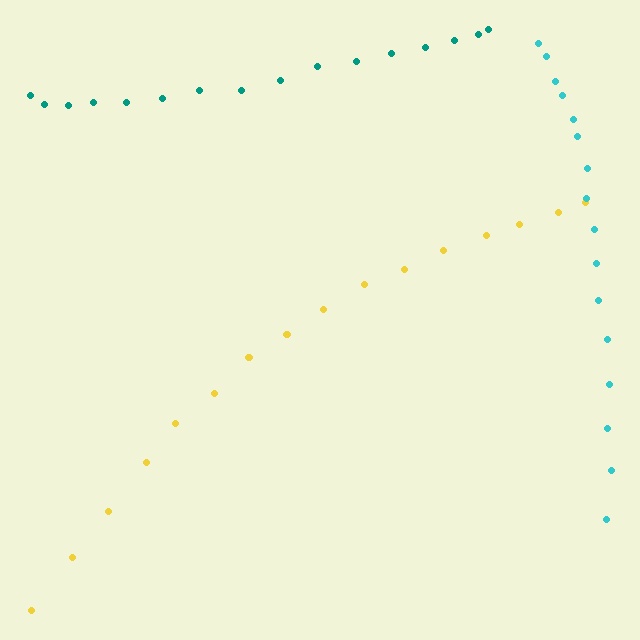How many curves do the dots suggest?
There are 3 distinct paths.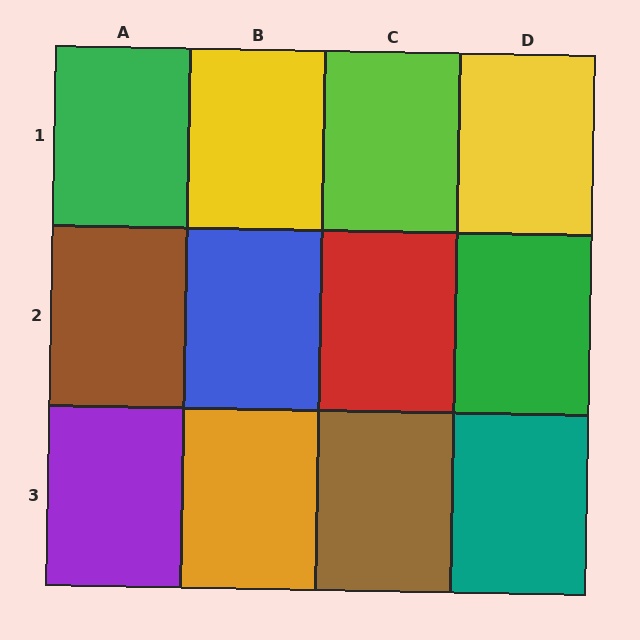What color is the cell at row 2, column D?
Green.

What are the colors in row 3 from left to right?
Purple, orange, brown, teal.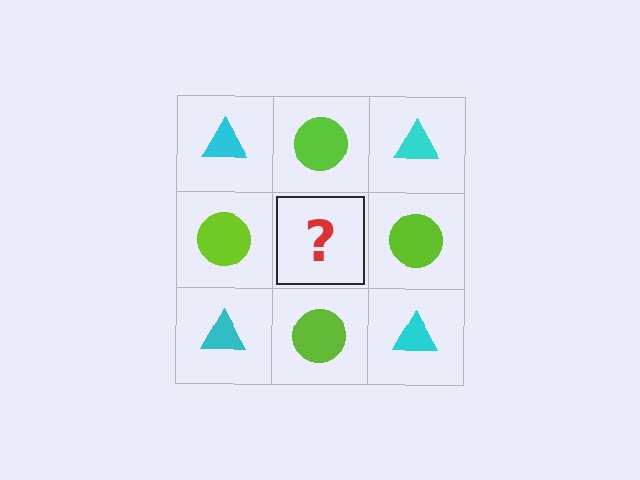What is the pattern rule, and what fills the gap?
The rule is that it alternates cyan triangle and lime circle in a checkerboard pattern. The gap should be filled with a cyan triangle.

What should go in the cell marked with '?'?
The missing cell should contain a cyan triangle.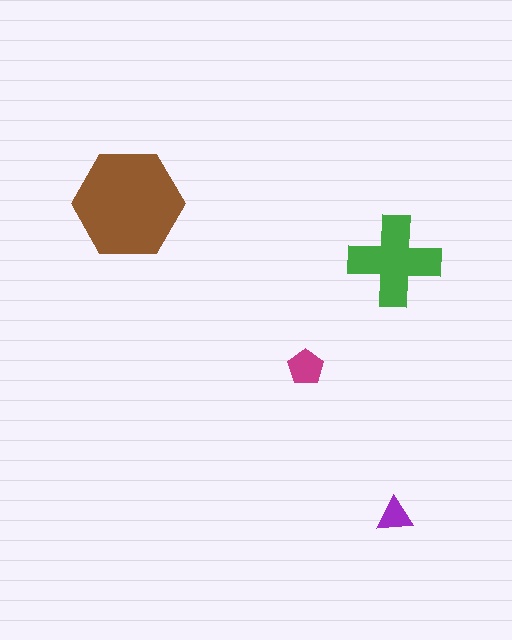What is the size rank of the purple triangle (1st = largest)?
4th.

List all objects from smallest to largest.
The purple triangle, the magenta pentagon, the green cross, the brown hexagon.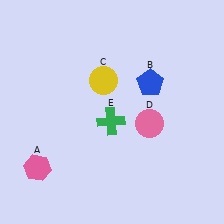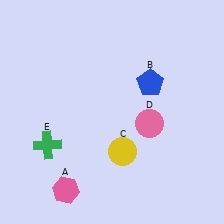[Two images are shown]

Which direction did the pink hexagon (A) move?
The pink hexagon (A) moved right.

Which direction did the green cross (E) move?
The green cross (E) moved left.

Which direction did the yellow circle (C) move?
The yellow circle (C) moved down.